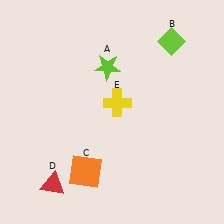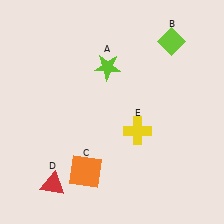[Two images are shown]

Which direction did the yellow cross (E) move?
The yellow cross (E) moved down.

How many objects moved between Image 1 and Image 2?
1 object moved between the two images.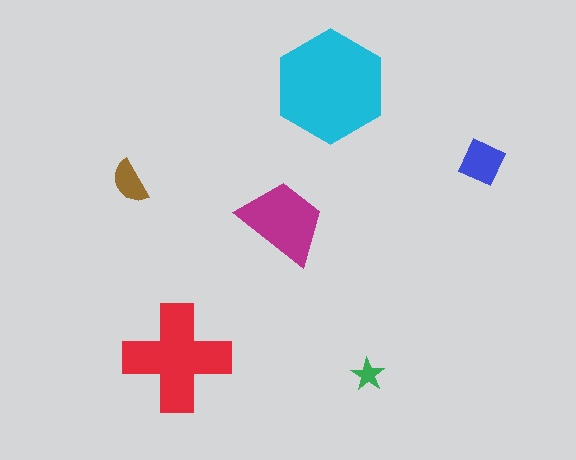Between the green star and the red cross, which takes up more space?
The red cross.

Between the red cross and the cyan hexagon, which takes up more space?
The cyan hexagon.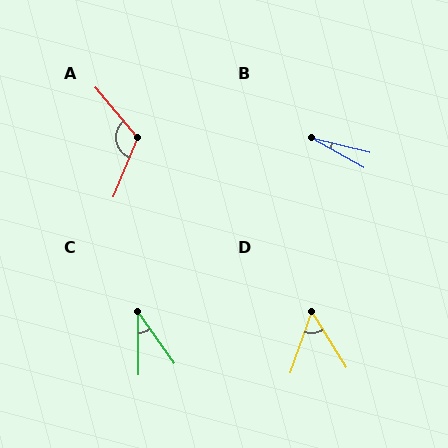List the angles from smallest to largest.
B (16°), C (34°), D (52°), A (118°).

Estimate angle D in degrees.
Approximately 52 degrees.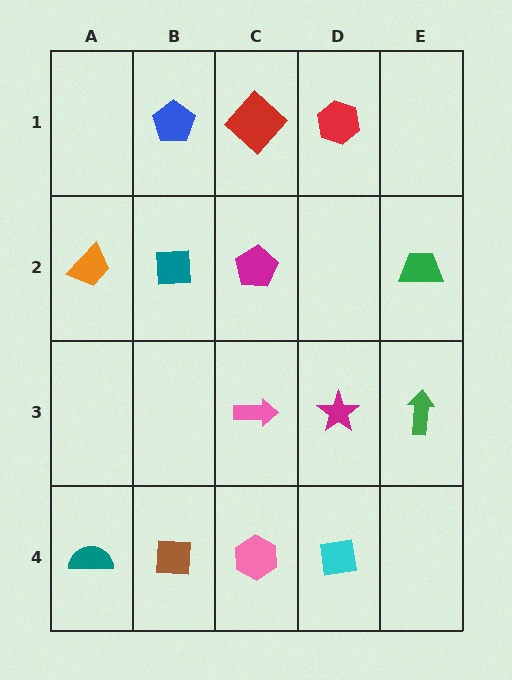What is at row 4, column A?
A teal semicircle.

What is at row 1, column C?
A red diamond.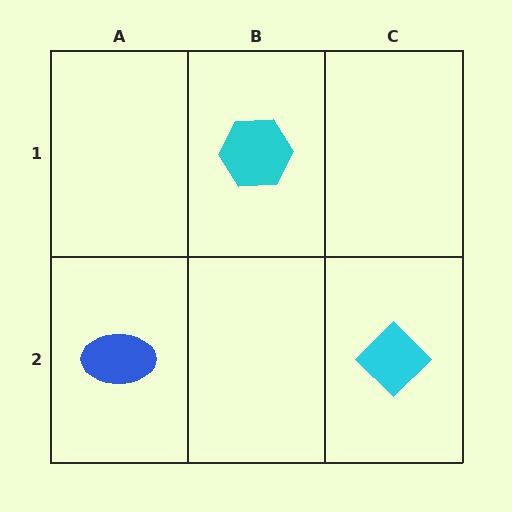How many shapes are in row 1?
1 shape.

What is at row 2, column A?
A blue ellipse.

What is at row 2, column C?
A cyan diamond.